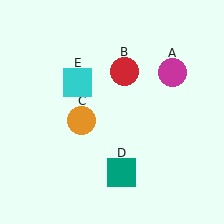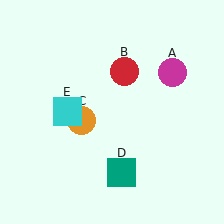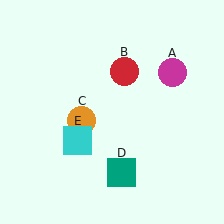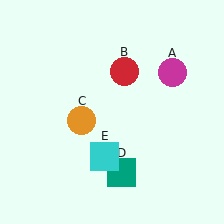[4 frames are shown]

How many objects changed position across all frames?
1 object changed position: cyan square (object E).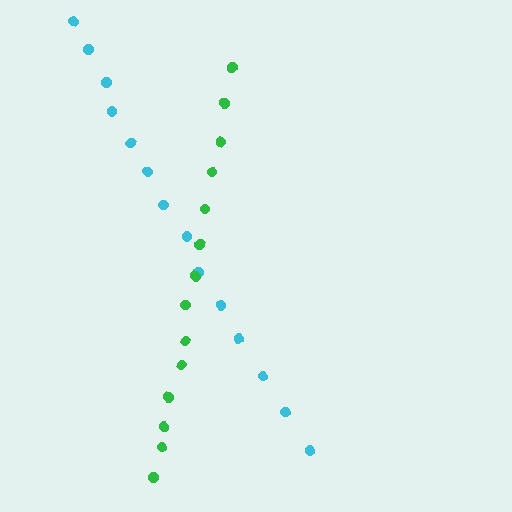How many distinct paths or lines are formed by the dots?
There are 2 distinct paths.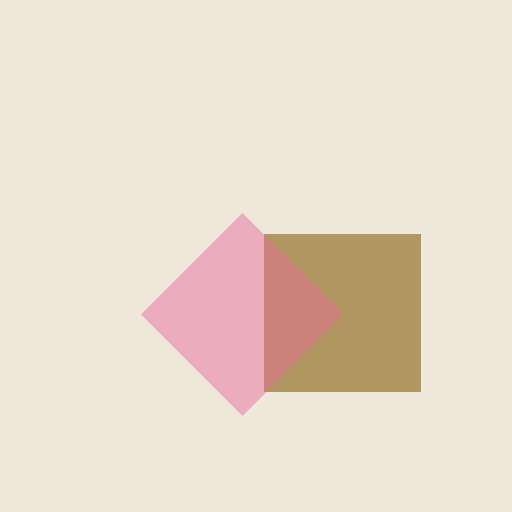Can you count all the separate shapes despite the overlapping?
Yes, there are 2 separate shapes.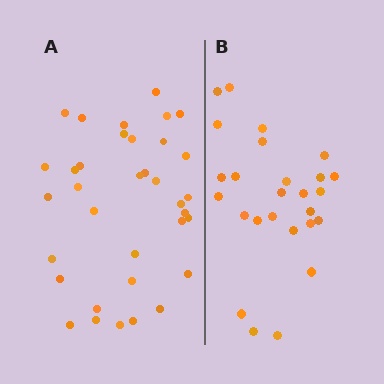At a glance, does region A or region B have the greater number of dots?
Region A (the left region) has more dots.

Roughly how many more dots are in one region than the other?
Region A has roughly 8 or so more dots than region B.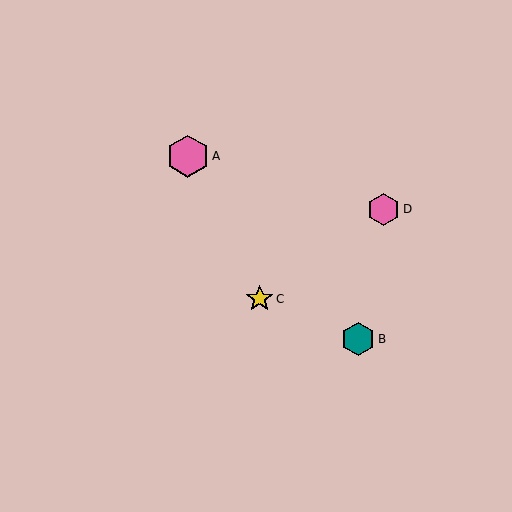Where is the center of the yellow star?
The center of the yellow star is at (260, 299).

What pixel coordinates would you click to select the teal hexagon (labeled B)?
Click at (358, 339) to select the teal hexagon B.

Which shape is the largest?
The pink hexagon (labeled A) is the largest.